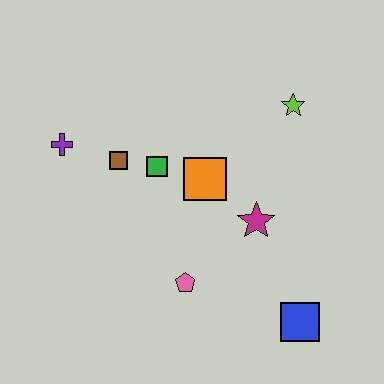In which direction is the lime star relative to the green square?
The lime star is to the right of the green square.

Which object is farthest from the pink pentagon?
The lime star is farthest from the pink pentagon.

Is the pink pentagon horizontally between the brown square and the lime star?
Yes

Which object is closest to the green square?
The brown square is closest to the green square.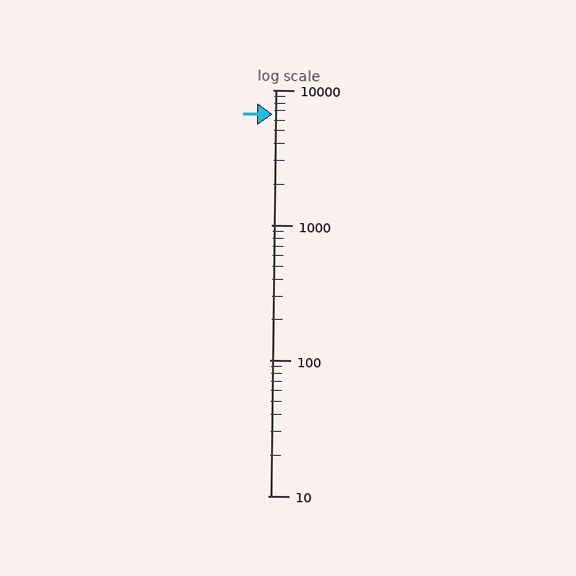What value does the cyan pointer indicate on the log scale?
The pointer indicates approximately 6600.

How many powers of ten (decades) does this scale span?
The scale spans 3 decades, from 10 to 10000.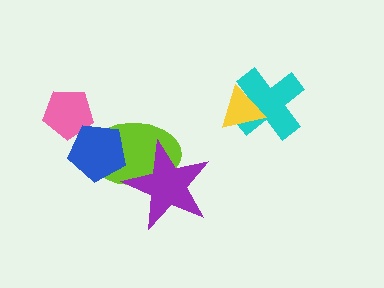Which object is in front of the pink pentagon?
The blue pentagon is in front of the pink pentagon.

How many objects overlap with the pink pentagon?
1 object overlaps with the pink pentagon.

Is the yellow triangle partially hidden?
No, no other shape covers it.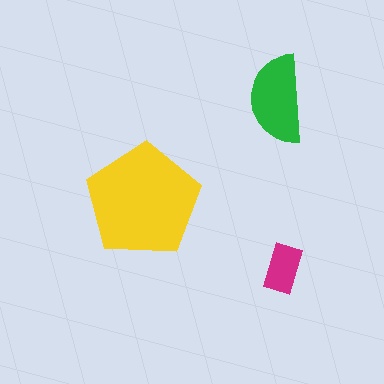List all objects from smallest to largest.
The magenta rectangle, the green semicircle, the yellow pentagon.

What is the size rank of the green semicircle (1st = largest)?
2nd.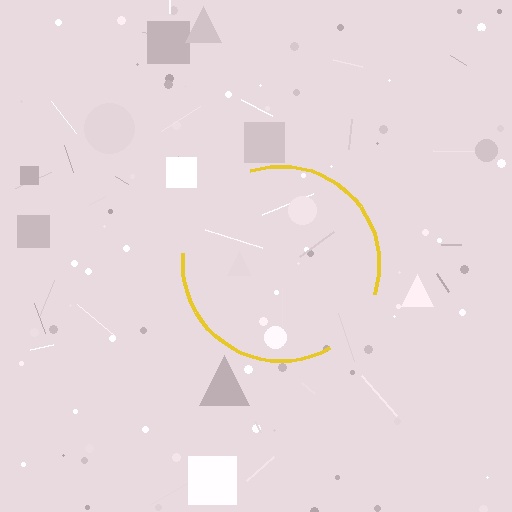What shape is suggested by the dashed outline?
The dashed outline suggests a circle.